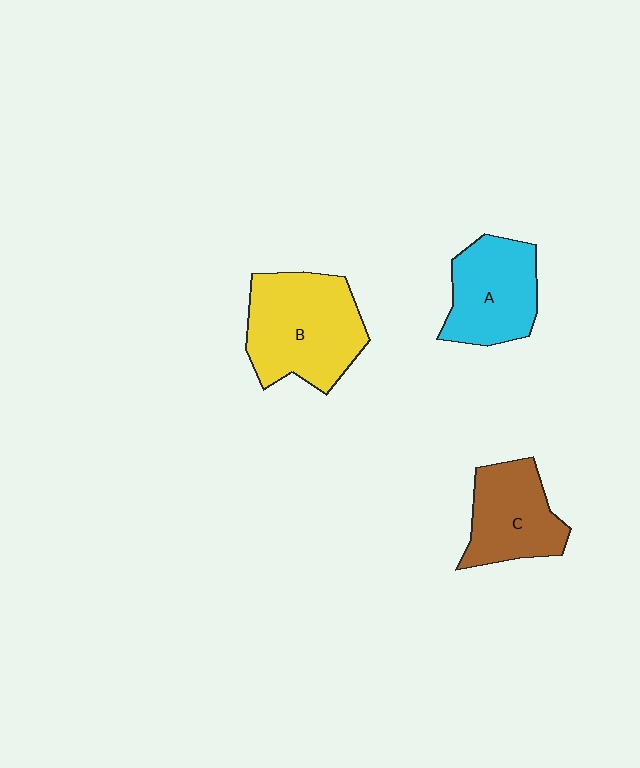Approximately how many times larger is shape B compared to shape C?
Approximately 1.4 times.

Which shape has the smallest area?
Shape C (brown).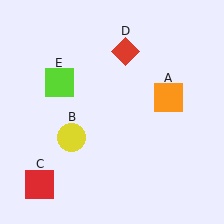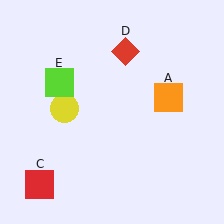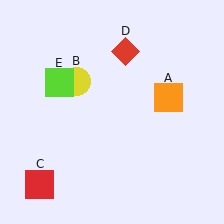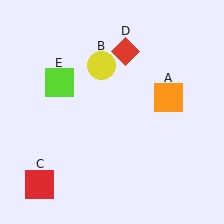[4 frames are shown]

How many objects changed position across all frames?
1 object changed position: yellow circle (object B).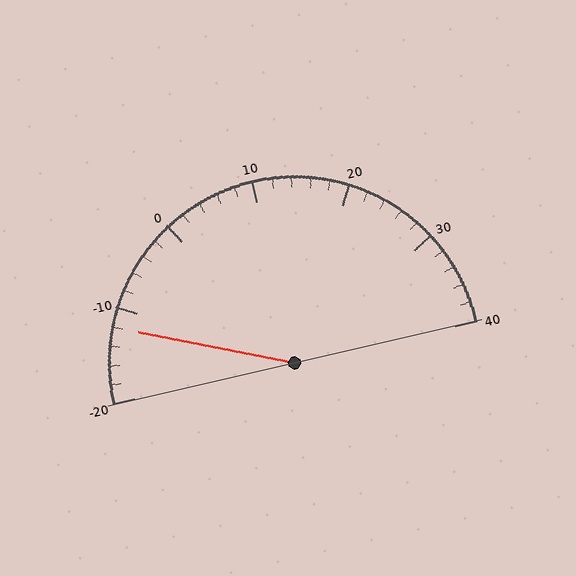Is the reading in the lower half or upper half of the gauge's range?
The reading is in the lower half of the range (-20 to 40).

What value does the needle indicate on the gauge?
The needle indicates approximately -12.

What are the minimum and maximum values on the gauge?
The gauge ranges from -20 to 40.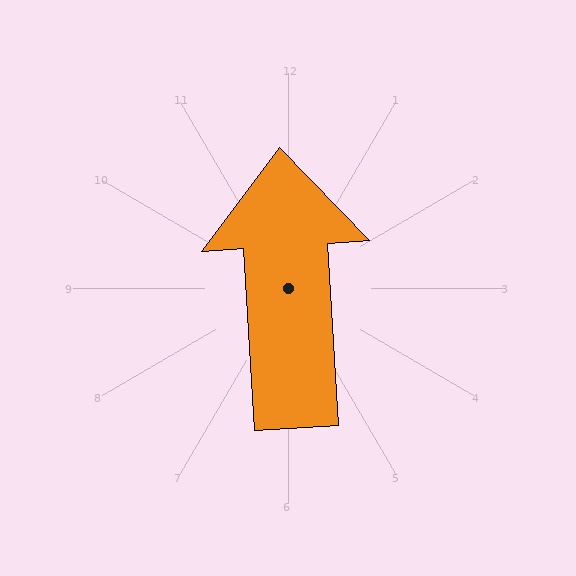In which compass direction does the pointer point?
North.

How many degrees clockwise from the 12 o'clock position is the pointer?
Approximately 356 degrees.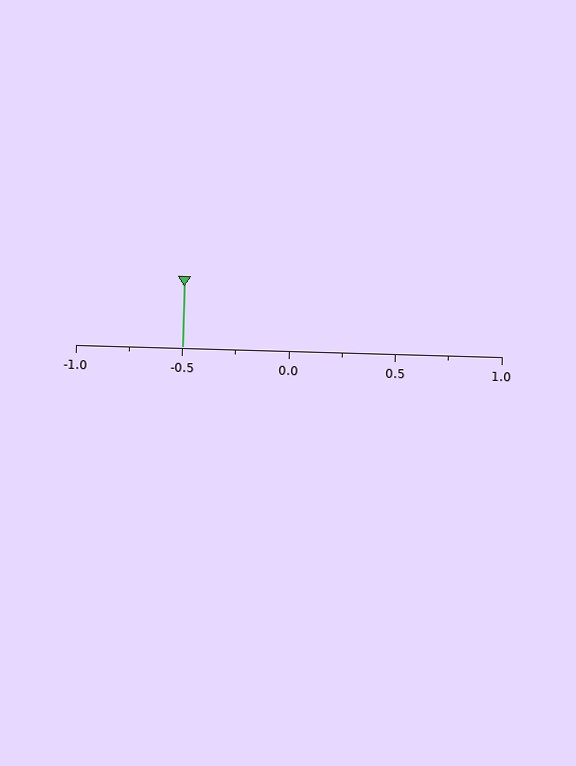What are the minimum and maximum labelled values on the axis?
The axis runs from -1.0 to 1.0.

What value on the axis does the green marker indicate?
The marker indicates approximately -0.5.